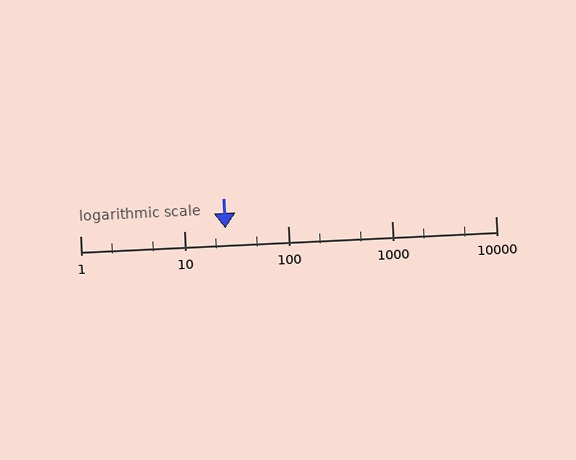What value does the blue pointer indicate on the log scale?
The pointer indicates approximately 25.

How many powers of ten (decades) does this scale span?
The scale spans 4 decades, from 1 to 10000.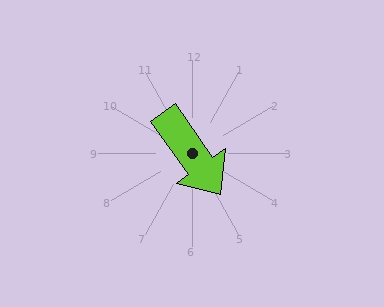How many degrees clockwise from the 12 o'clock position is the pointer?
Approximately 145 degrees.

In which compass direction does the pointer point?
Southeast.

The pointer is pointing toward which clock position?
Roughly 5 o'clock.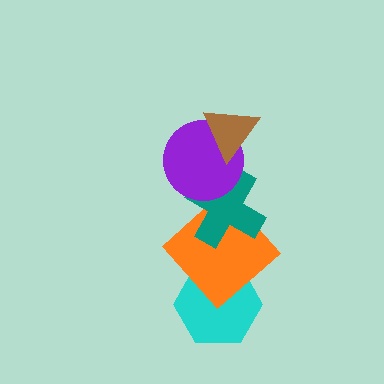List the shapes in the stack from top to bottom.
From top to bottom: the brown triangle, the purple circle, the teal cross, the orange diamond, the cyan hexagon.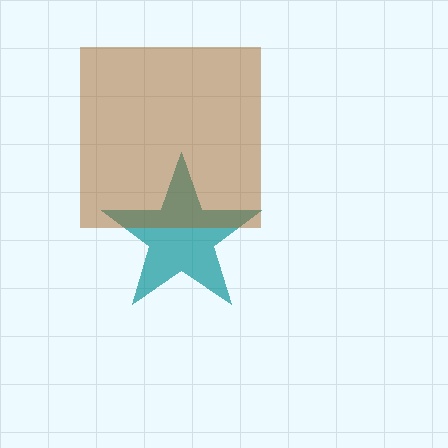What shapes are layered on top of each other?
The layered shapes are: a teal star, a brown square.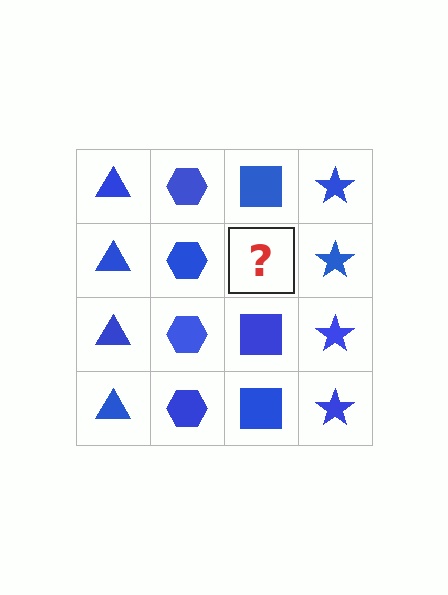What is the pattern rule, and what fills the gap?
The rule is that each column has a consistent shape. The gap should be filled with a blue square.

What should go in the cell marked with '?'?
The missing cell should contain a blue square.